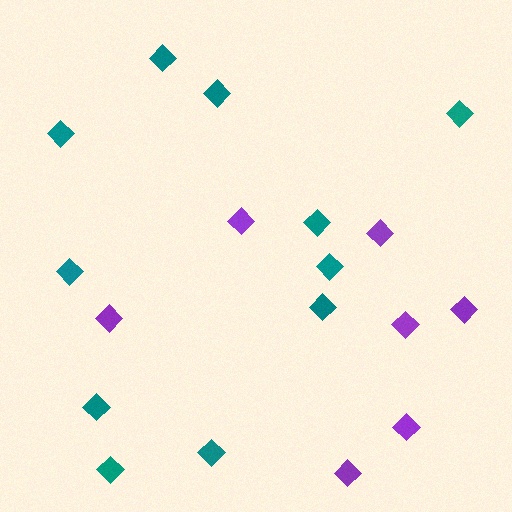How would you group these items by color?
There are 2 groups: one group of teal diamonds (11) and one group of purple diamonds (7).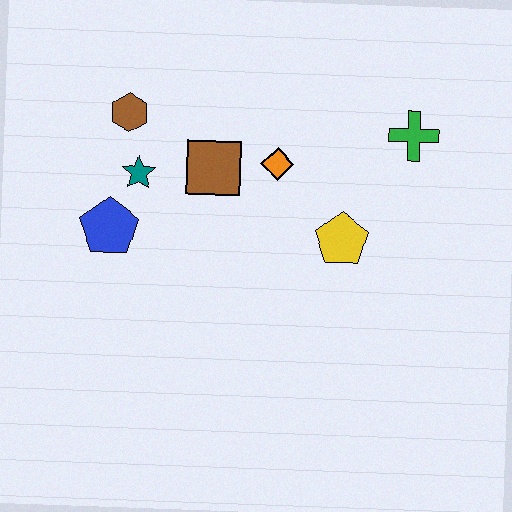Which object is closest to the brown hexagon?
The teal star is closest to the brown hexagon.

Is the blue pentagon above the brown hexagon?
No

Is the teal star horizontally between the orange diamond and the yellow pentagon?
No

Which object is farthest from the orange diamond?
The blue pentagon is farthest from the orange diamond.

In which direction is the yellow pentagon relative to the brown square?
The yellow pentagon is to the right of the brown square.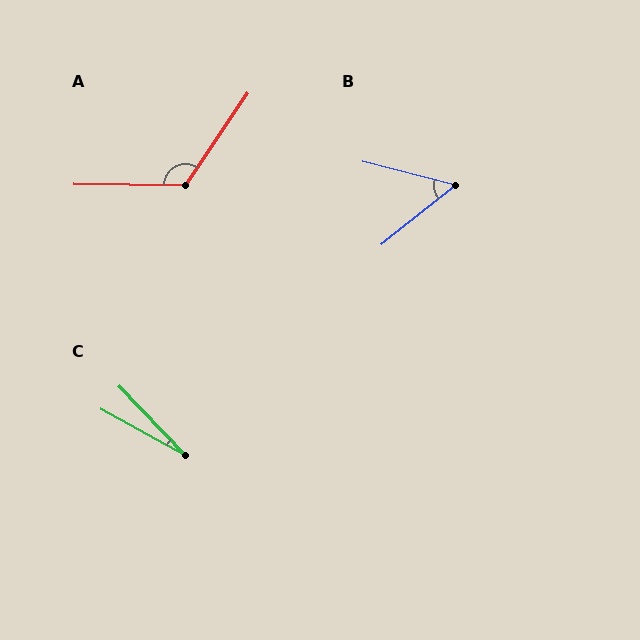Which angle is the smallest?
C, at approximately 18 degrees.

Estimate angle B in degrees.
Approximately 53 degrees.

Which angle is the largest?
A, at approximately 124 degrees.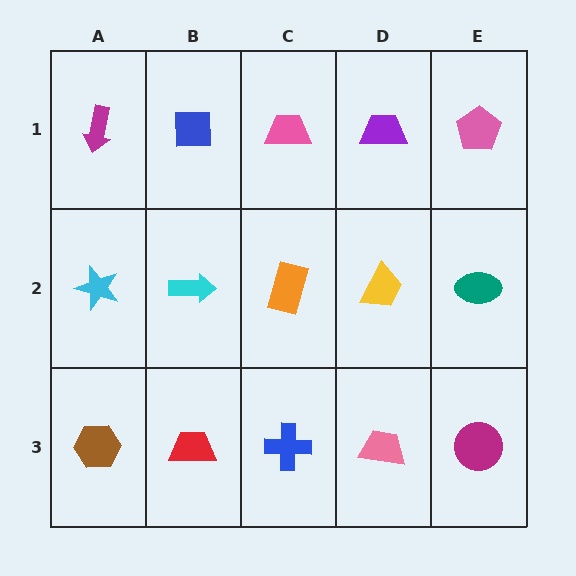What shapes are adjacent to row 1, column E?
A teal ellipse (row 2, column E), a purple trapezoid (row 1, column D).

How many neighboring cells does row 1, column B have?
3.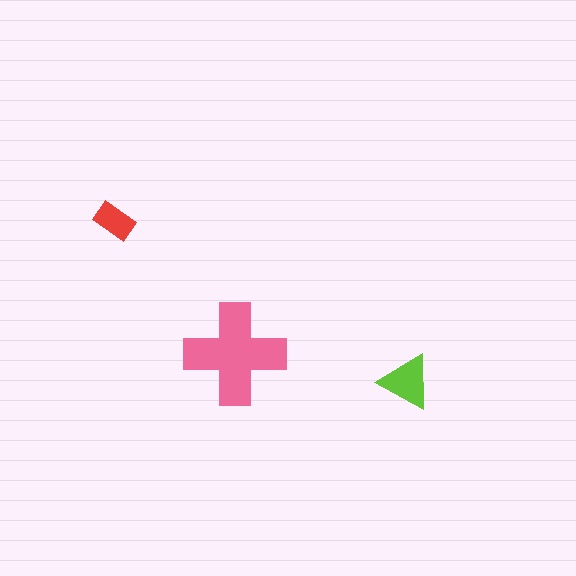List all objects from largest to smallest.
The pink cross, the lime triangle, the red rectangle.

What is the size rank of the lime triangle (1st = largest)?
2nd.